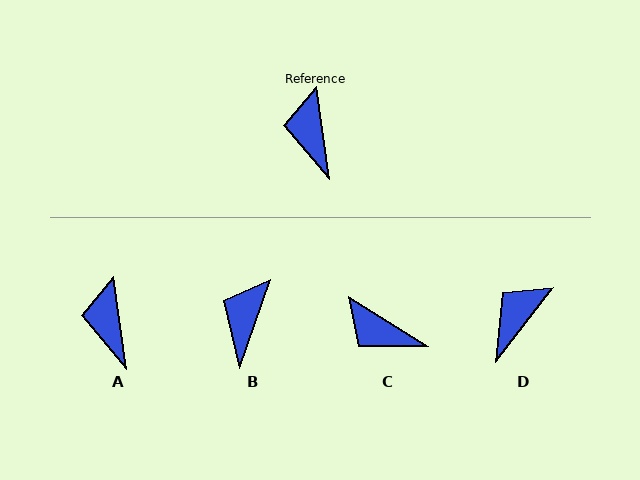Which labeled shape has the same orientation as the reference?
A.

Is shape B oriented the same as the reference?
No, it is off by about 27 degrees.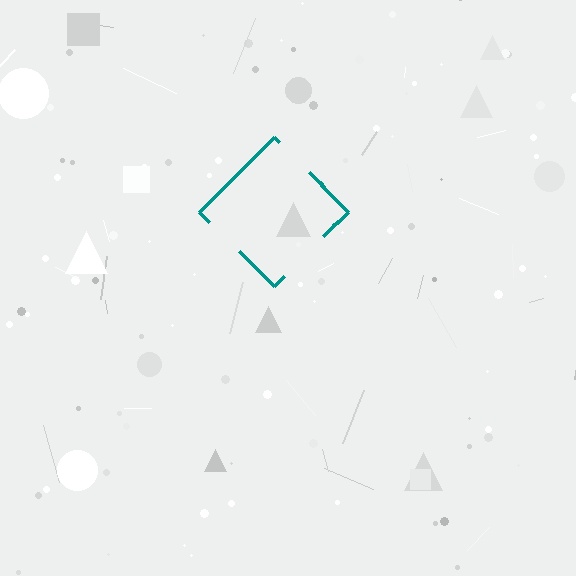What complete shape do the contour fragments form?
The contour fragments form a diamond.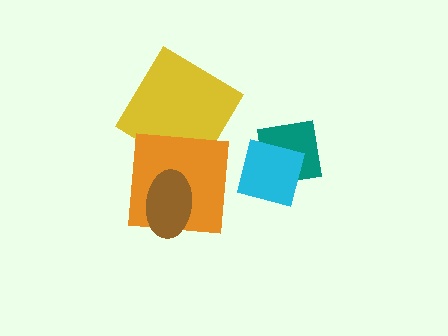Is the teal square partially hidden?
Yes, it is partially covered by another shape.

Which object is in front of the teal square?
The cyan square is in front of the teal square.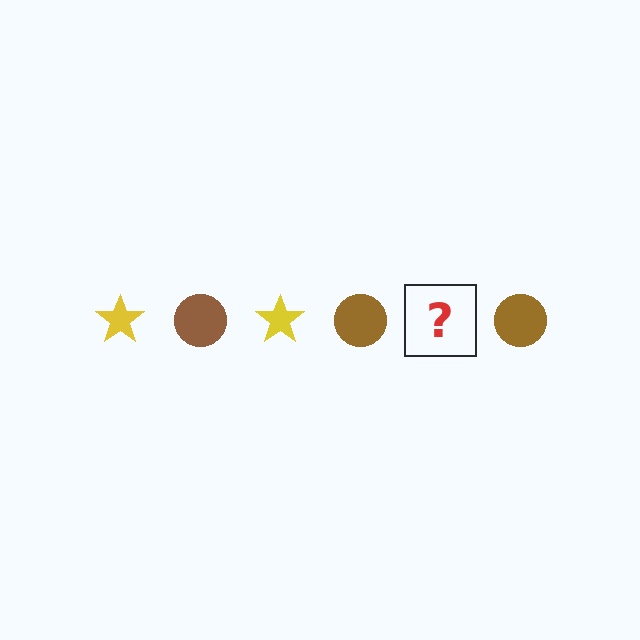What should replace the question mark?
The question mark should be replaced with a yellow star.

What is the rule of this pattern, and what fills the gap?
The rule is that the pattern alternates between yellow star and brown circle. The gap should be filled with a yellow star.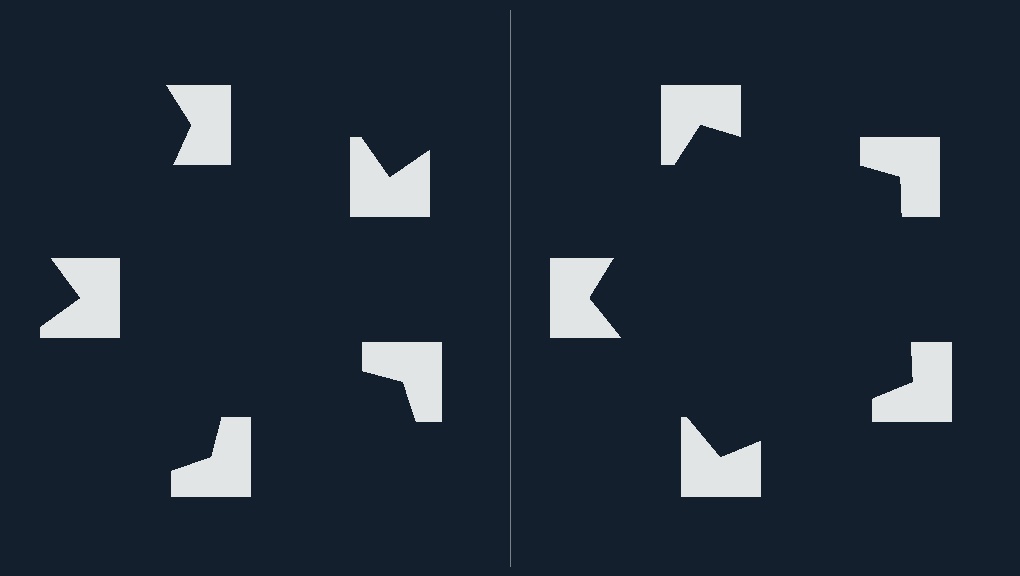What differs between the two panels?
The notched squares are positioned identically on both sides; only the wedge orientations differ. On the right they align to a pentagon; on the left they are misaligned.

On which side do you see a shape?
An illusory pentagon appears on the right side. On the left side the wedge cuts are rotated, so no coherent shape forms.